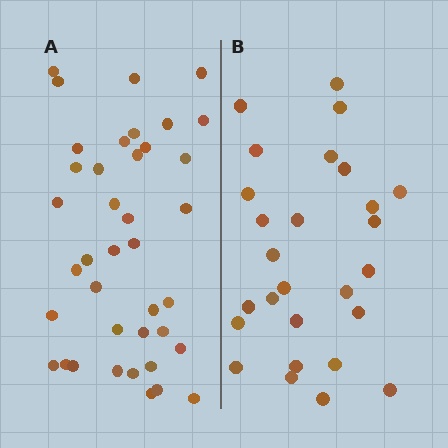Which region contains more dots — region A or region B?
Region A (the left region) has more dots.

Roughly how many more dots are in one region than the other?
Region A has roughly 12 or so more dots than region B.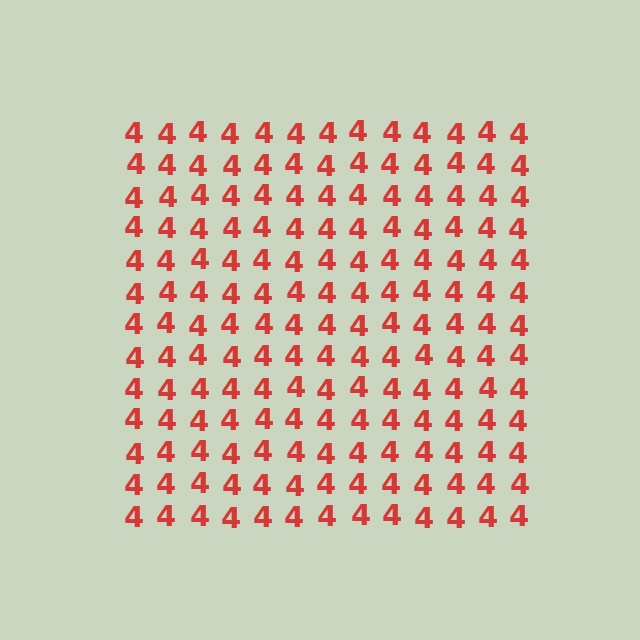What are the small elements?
The small elements are digit 4's.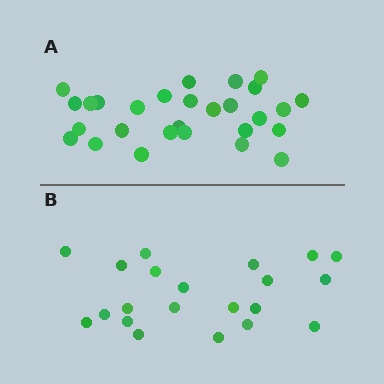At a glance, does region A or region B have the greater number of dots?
Region A (the top region) has more dots.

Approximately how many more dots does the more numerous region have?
Region A has roughly 8 or so more dots than region B.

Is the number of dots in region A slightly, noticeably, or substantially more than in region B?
Region A has noticeably more, but not dramatically so. The ratio is roughly 1.3 to 1.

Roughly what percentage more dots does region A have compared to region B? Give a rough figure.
About 35% more.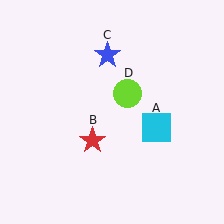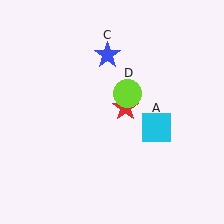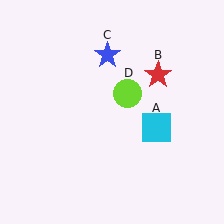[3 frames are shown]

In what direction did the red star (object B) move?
The red star (object B) moved up and to the right.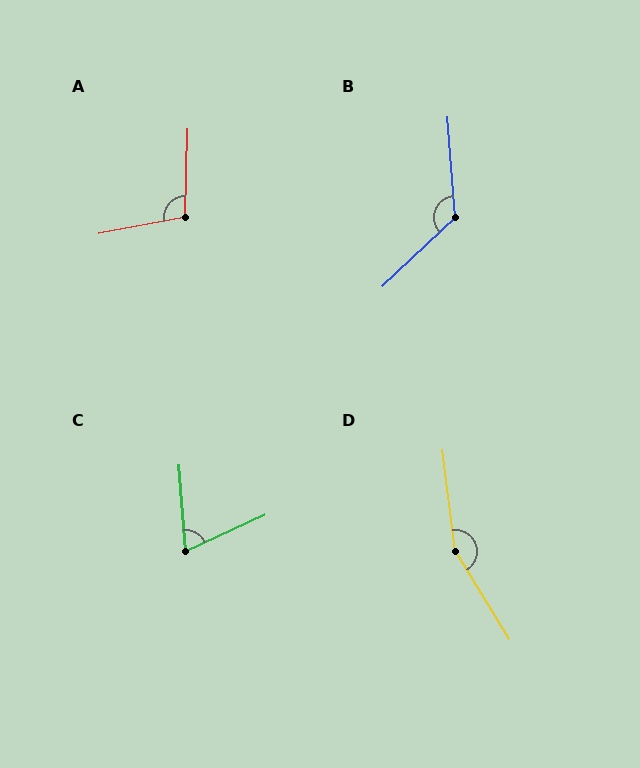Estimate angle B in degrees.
Approximately 129 degrees.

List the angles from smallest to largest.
C (70°), A (102°), B (129°), D (156°).